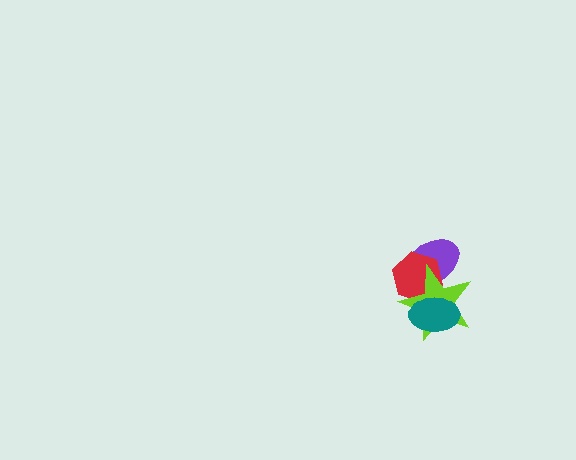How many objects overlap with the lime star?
3 objects overlap with the lime star.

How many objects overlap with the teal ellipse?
2 objects overlap with the teal ellipse.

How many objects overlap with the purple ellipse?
2 objects overlap with the purple ellipse.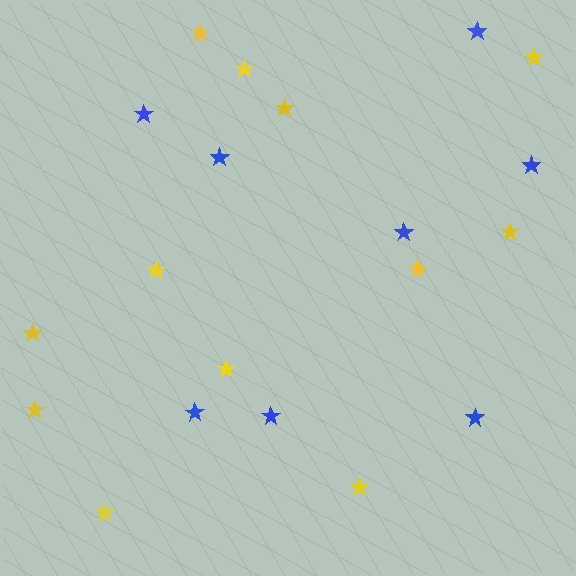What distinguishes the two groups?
There are 2 groups: one group of yellow stars (12) and one group of blue stars (8).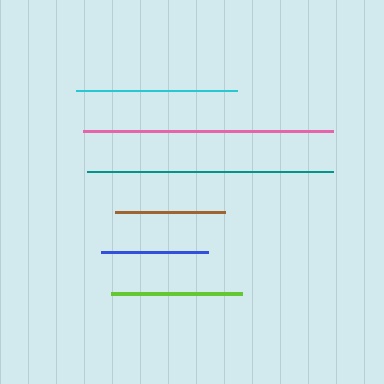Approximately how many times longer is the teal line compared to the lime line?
The teal line is approximately 1.9 times the length of the lime line.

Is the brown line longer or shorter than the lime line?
The lime line is longer than the brown line.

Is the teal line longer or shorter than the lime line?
The teal line is longer than the lime line.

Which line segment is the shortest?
The blue line is the shortest at approximately 106 pixels.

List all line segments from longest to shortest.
From longest to shortest: pink, teal, cyan, lime, brown, blue.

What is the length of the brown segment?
The brown segment is approximately 110 pixels long.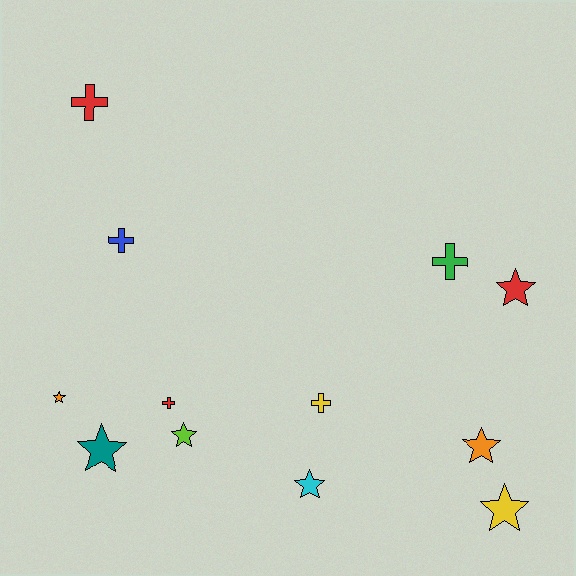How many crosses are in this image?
There are 5 crosses.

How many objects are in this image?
There are 12 objects.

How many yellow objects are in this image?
There are 2 yellow objects.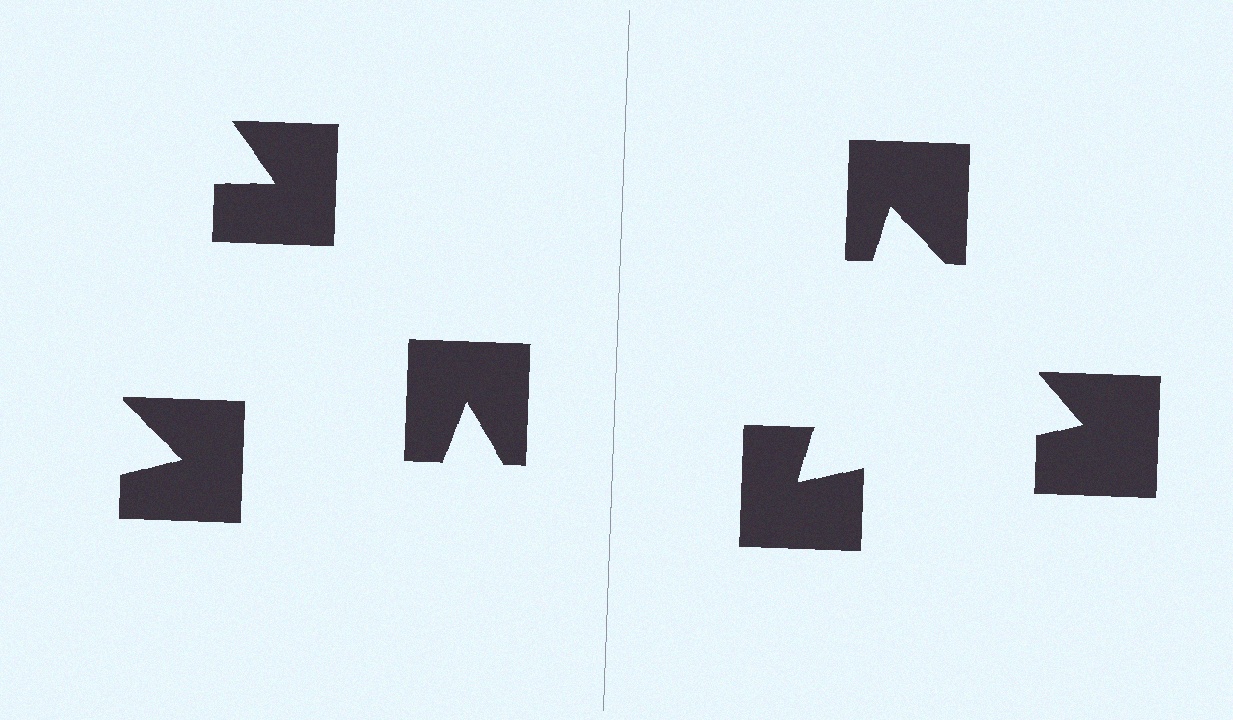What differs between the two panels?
The notched squares are positioned identically on both sides; only the wedge orientations differ. On the right they align to a triangle; on the left they are misaligned.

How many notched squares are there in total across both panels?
6 — 3 on each side.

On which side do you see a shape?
An illusory triangle appears on the right side. On the left side the wedge cuts are rotated, so no coherent shape forms.